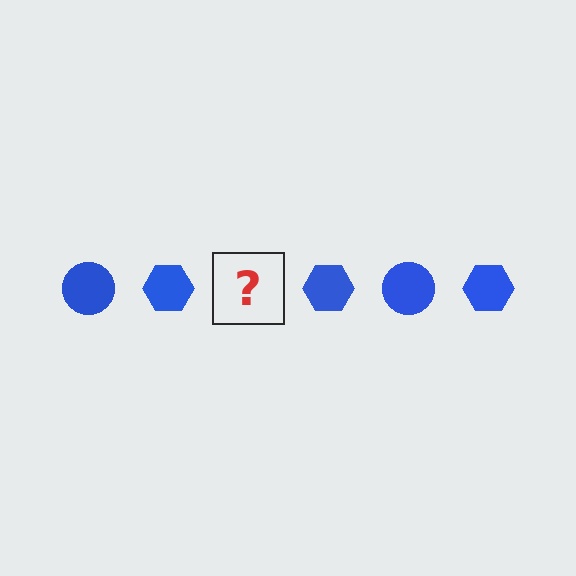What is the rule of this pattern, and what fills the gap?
The rule is that the pattern cycles through circle, hexagon shapes in blue. The gap should be filled with a blue circle.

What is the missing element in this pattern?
The missing element is a blue circle.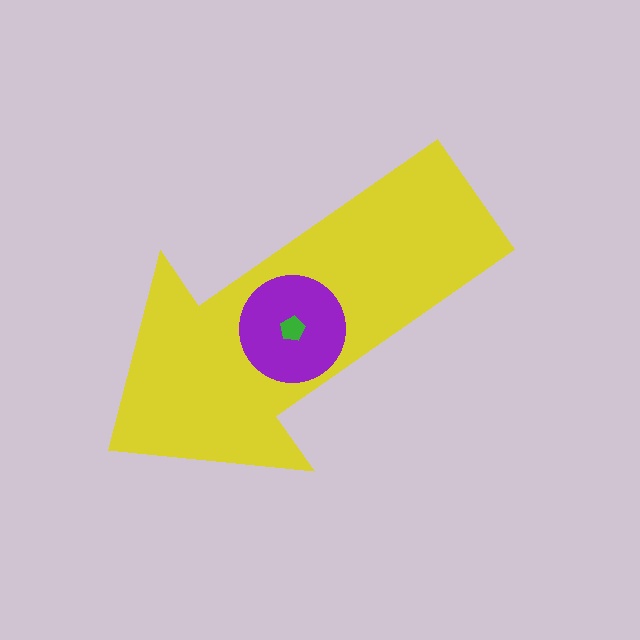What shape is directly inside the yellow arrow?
The purple circle.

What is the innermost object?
The green pentagon.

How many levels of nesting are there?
3.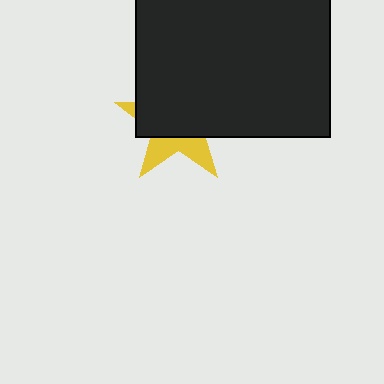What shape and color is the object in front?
The object in front is a black square.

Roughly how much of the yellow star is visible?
A small part of it is visible (roughly 34%).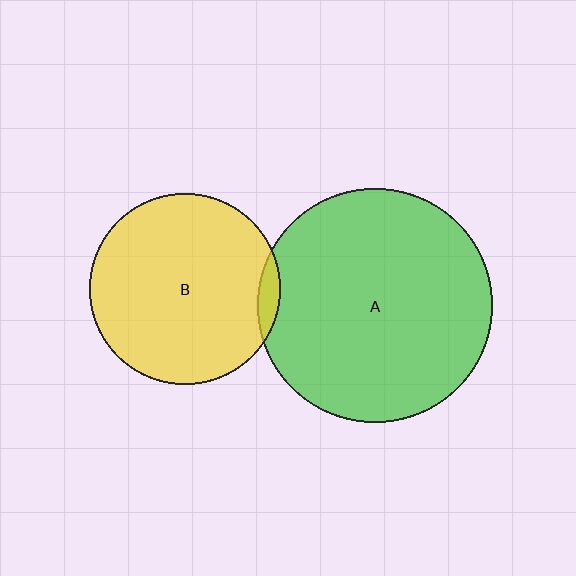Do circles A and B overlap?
Yes.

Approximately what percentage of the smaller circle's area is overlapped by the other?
Approximately 5%.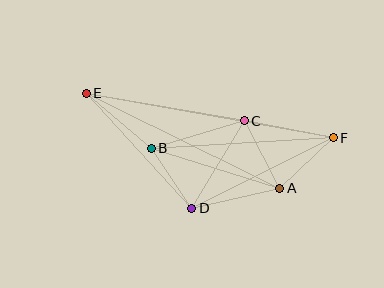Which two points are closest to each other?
Points B and D are closest to each other.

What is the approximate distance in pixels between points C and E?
The distance between C and E is approximately 160 pixels.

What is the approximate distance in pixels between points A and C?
The distance between A and C is approximately 76 pixels.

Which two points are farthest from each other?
Points E and F are farthest from each other.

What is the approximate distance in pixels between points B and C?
The distance between B and C is approximately 97 pixels.